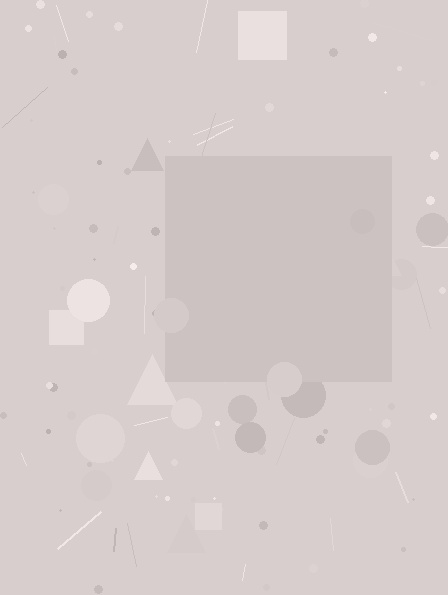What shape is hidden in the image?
A square is hidden in the image.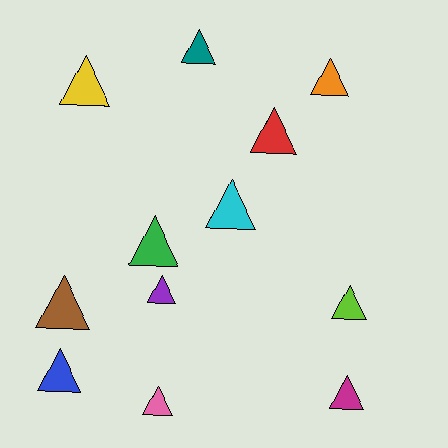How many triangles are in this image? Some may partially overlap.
There are 12 triangles.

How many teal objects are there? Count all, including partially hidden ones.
There is 1 teal object.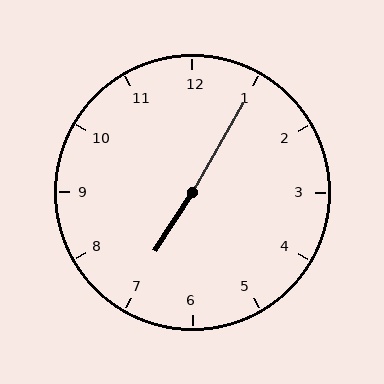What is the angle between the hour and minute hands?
Approximately 178 degrees.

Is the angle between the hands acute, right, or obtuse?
It is obtuse.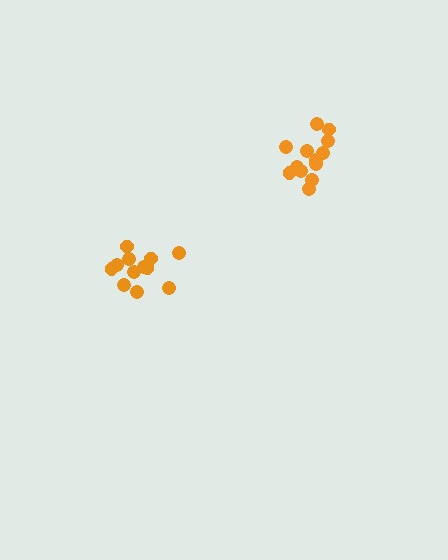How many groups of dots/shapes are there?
There are 2 groups.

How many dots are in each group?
Group 1: 12 dots, Group 2: 13 dots (25 total).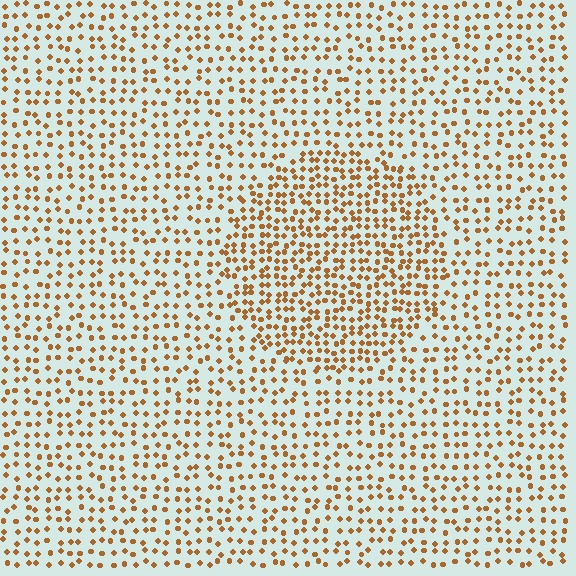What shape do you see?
I see a circle.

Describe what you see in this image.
The image contains small brown elements arranged at two different densities. A circle-shaped region is visible where the elements are more densely packed than the surrounding area.